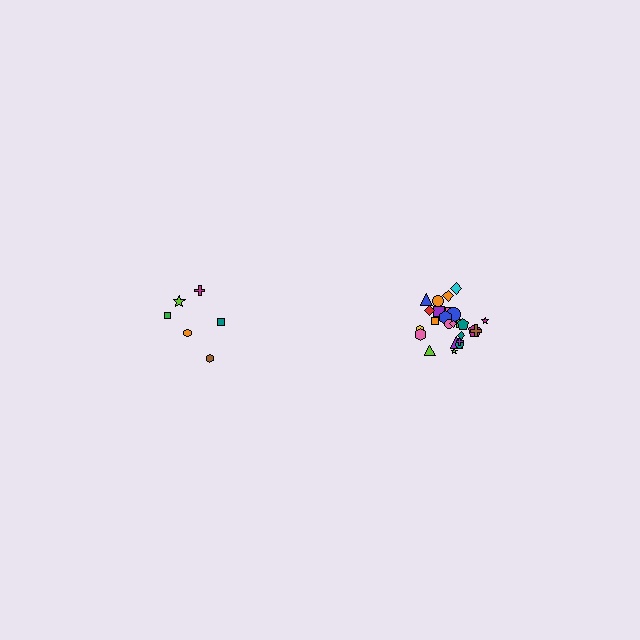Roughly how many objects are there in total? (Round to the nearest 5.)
Roughly 30 objects in total.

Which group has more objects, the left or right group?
The right group.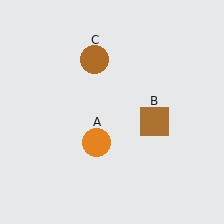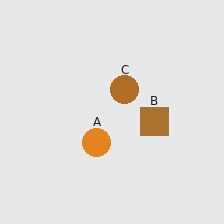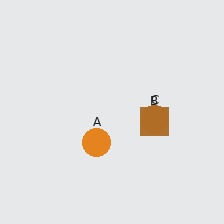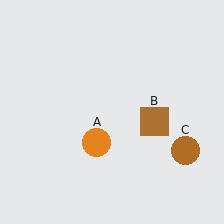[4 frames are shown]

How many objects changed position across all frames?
1 object changed position: brown circle (object C).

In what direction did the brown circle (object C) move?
The brown circle (object C) moved down and to the right.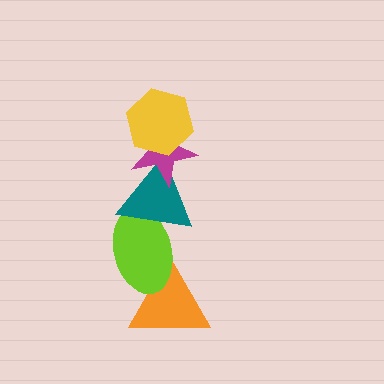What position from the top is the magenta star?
The magenta star is 2nd from the top.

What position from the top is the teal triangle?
The teal triangle is 3rd from the top.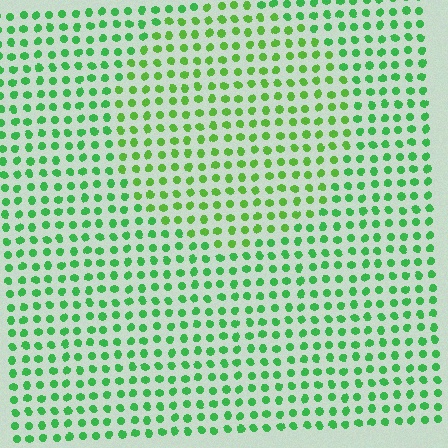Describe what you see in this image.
The image is filled with small green elements in a uniform arrangement. A circle-shaped region is visible where the elements are tinted to a slightly different hue, forming a subtle color boundary.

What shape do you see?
I see a circle.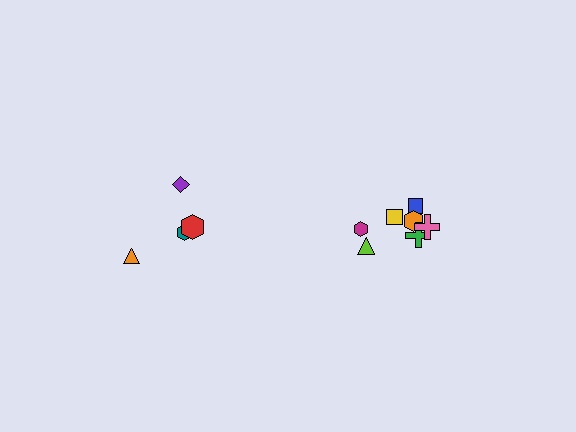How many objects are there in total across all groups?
There are 11 objects.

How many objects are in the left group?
There are 4 objects.